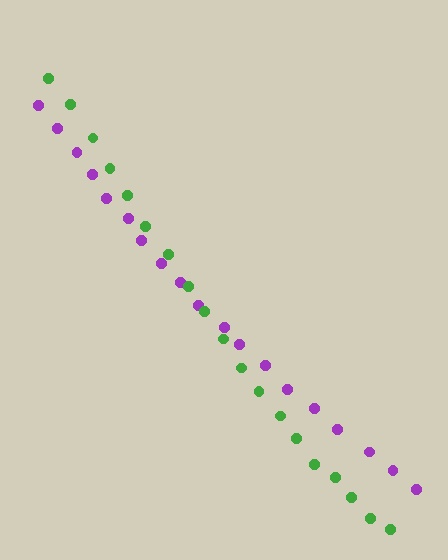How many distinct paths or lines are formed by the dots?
There are 2 distinct paths.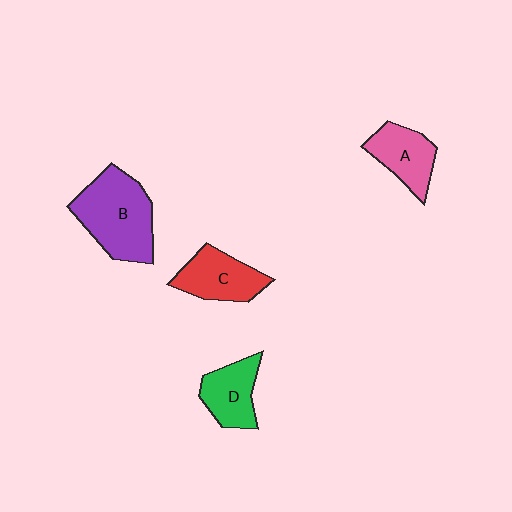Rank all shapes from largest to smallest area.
From largest to smallest: B (purple), C (red), A (pink), D (green).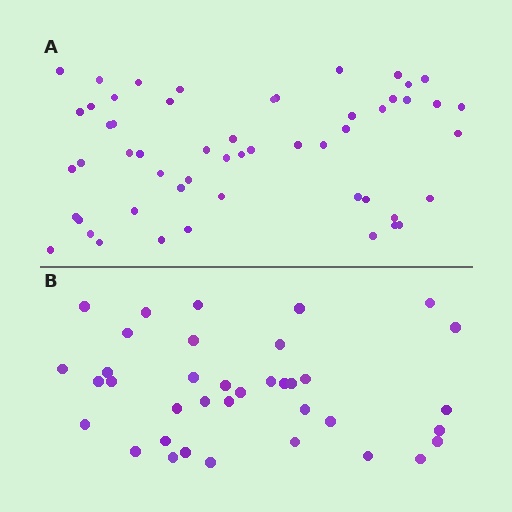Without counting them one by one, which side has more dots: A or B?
Region A (the top region) has more dots.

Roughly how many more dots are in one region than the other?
Region A has approximately 15 more dots than region B.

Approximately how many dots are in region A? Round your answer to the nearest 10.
About 50 dots. (The exact count is 54, which rounds to 50.)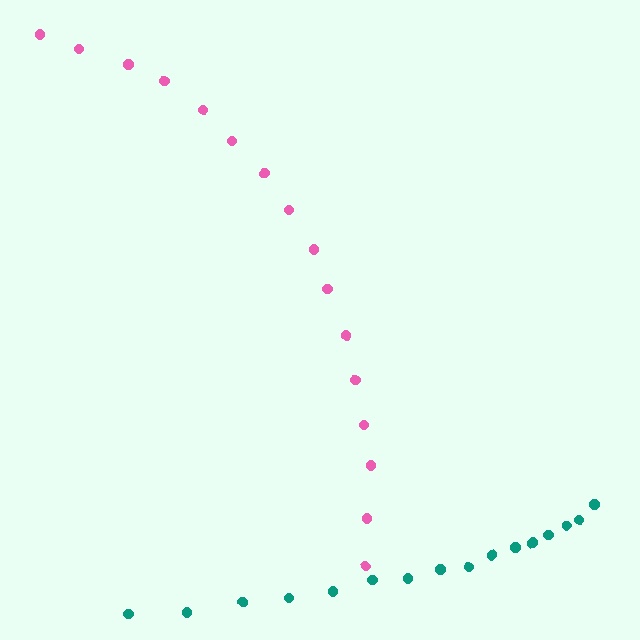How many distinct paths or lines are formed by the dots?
There are 2 distinct paths.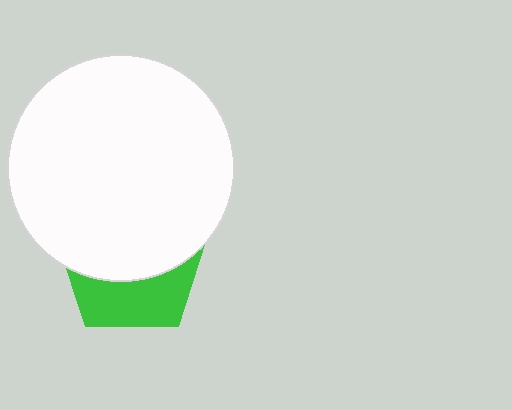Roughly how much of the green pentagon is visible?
A small part of it is visible (roughly 39%).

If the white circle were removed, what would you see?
You would see the complete green pentagon.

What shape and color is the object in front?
The object in front is a white circle.